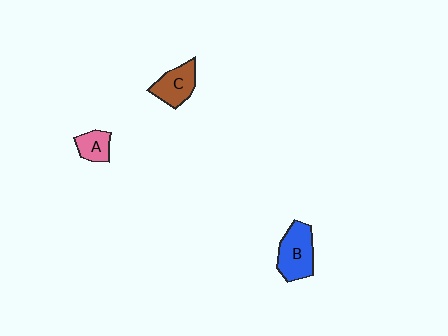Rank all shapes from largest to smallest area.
From largest to smallest: B (blue), C (brown), A (pink).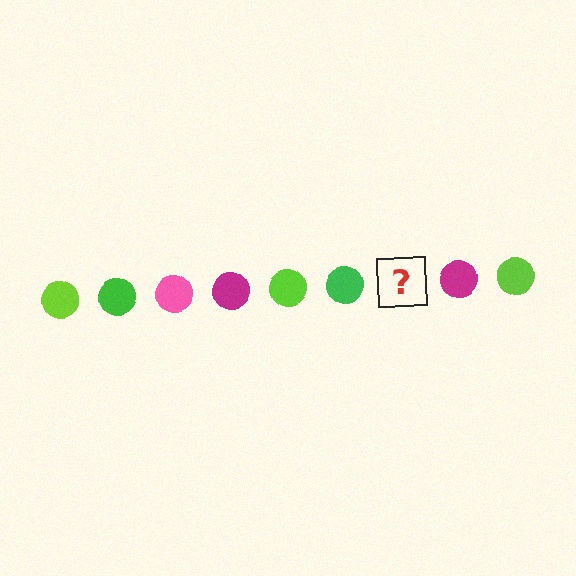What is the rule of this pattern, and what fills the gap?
The rule is that the pattern cycles through lime, green, pink, magenta circles. The gap should be filled with a pink circle.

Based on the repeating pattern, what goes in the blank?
The blank should be a pink circle.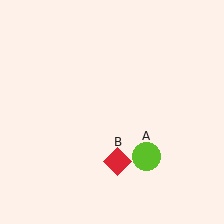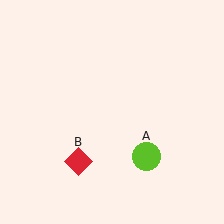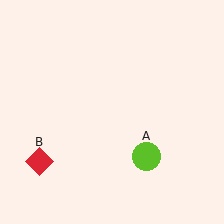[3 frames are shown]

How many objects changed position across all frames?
1 object changed position: red diamond (object B).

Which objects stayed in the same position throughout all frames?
Lime circle (object A) remained stationary.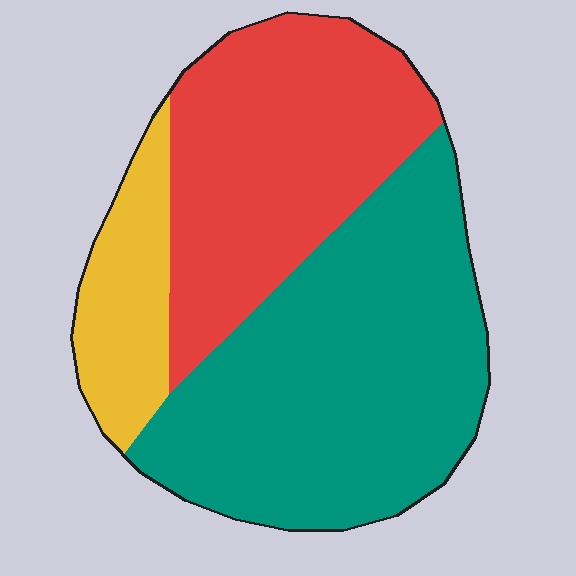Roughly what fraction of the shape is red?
Red takes up between a third and a half of the shape.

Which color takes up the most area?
Teal, at roughly 50%.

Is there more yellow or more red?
Red.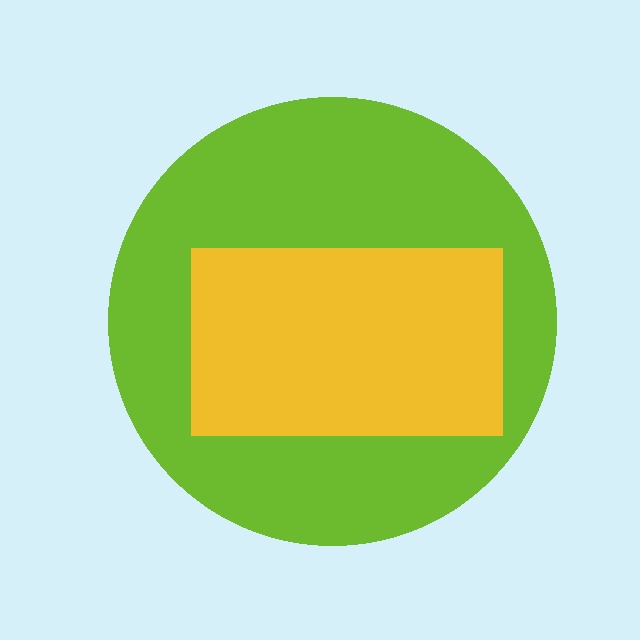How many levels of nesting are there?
2.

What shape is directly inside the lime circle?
The yellow rectangle.